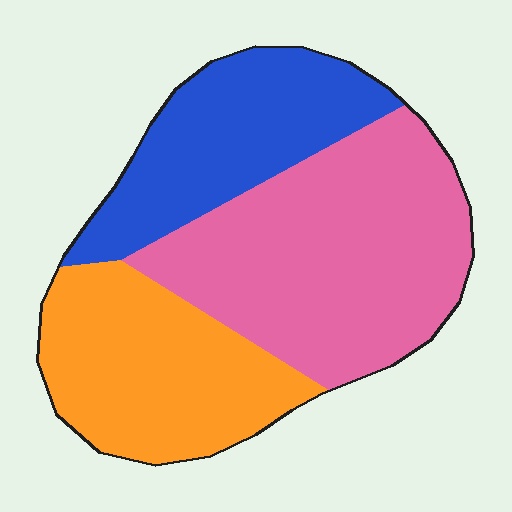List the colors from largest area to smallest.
From largest to smallest: pink, orange, blue.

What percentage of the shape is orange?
Orange covers roughly 30% of the shape.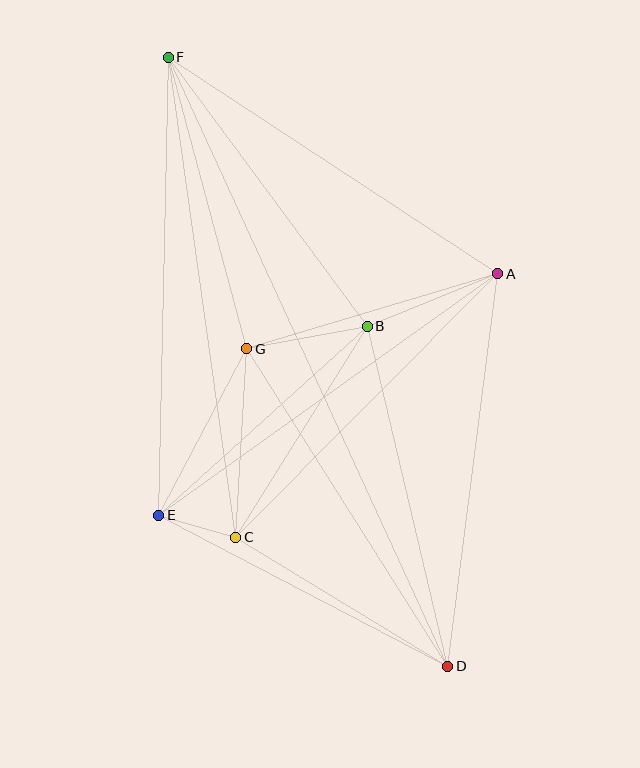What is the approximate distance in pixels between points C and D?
The distance between C and D is approximately 248 pixels.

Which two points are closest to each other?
Points C and E are closest to each other.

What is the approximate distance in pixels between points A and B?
The distance between A and B is approximately 141 pixels.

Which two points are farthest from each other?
Points D and F are farthest from each other.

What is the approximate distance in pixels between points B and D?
The distance between B and D is approximately 350 pixels.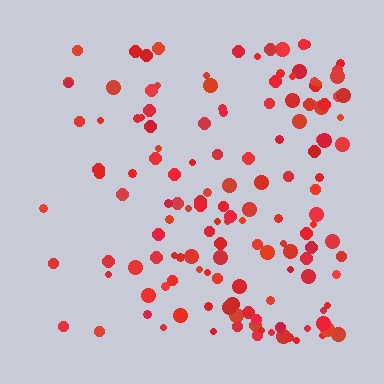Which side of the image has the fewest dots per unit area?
The left.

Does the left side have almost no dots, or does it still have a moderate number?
Still a moderate number, just noticeably fewer than the right.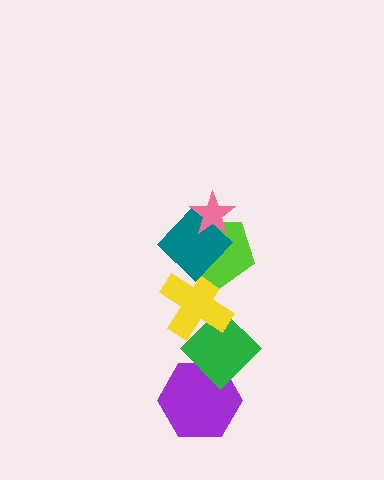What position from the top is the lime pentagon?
The lime pentagon is 3rd from the top.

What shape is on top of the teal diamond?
The pink star is on top of the teal diamond.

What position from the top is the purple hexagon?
The purple hexagon is 6th from the top.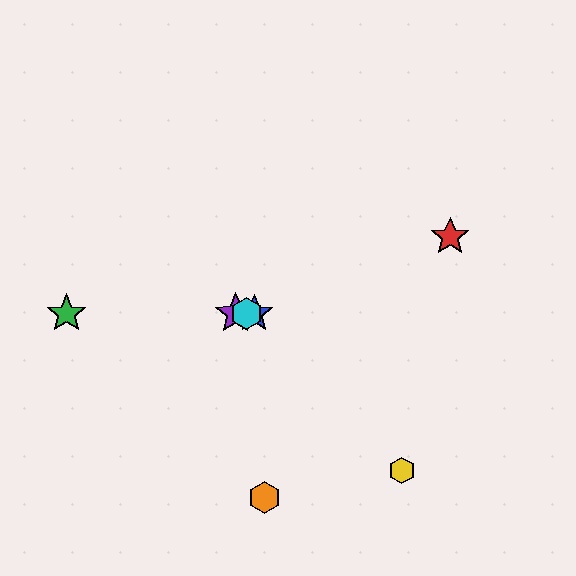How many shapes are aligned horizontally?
4 shapes (the blue star, the green star, the purple star, the cyan hexagon) are aligned horizontally.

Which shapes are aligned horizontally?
The blue star, the green star, the purple star, the cyan hexagon are aligned horizontally.